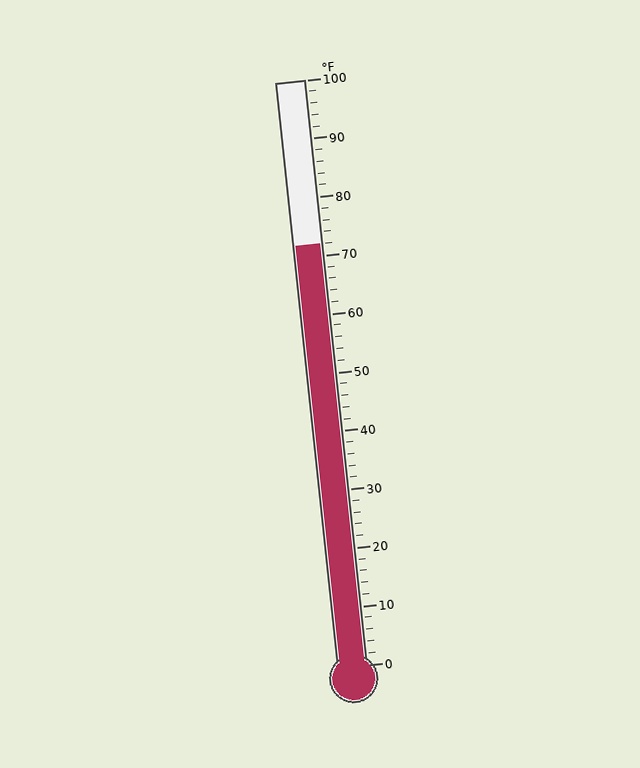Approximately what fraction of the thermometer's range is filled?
The thermometer is filled to approximately 70% of its range.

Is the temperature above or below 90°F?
The temperature is below 90°F.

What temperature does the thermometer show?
The thermometer shows approximately 72°F.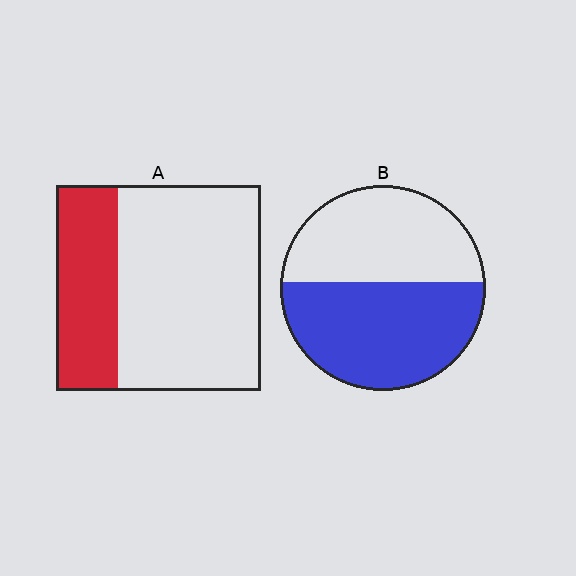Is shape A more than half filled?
No.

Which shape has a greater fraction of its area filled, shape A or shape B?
Shape B.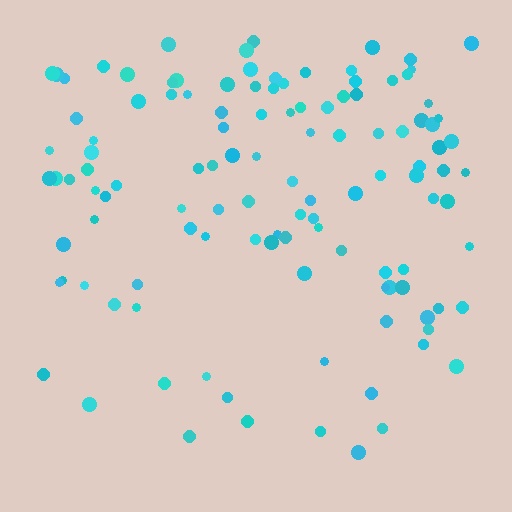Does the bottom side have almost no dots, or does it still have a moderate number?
Still a moderate number, just noticeably fewer than the top.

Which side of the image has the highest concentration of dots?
The top.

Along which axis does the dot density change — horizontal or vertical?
Vertical.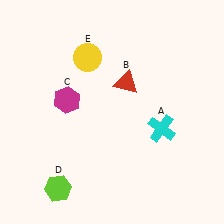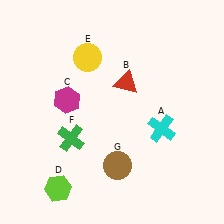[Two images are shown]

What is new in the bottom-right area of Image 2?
A brown circle (G) was added in the bottom-right area of Image 2.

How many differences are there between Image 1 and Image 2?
There are 2 differences between the two images.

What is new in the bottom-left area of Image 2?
A green cross (F) was added in the bottom-left area of Image 2.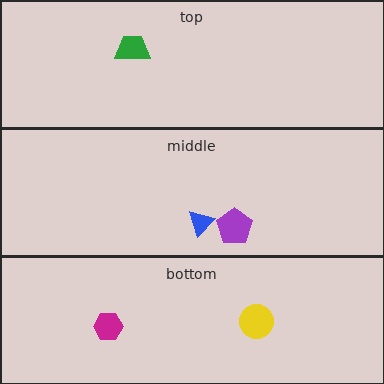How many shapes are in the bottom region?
2.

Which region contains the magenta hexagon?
The bottom region.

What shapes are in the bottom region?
The magenta hexagon, the yellow circle.